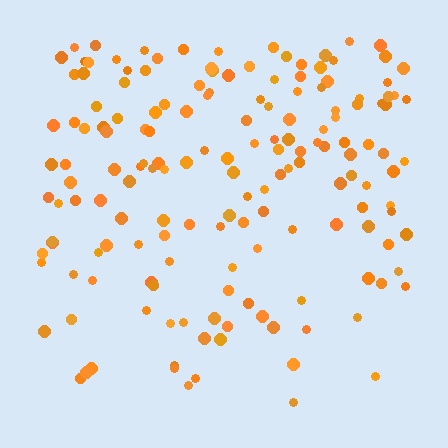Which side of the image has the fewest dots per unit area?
The bottom.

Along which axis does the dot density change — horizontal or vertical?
Vertical.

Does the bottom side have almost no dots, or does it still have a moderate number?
Still a moderate number, just noticeably fewer than the top.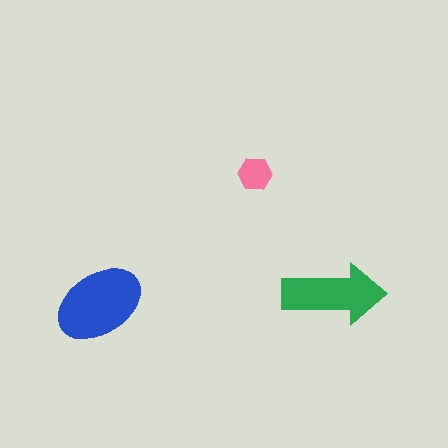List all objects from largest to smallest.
The blue ellipse, the green arrow, the pink hexagon.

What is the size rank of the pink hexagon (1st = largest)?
3rd.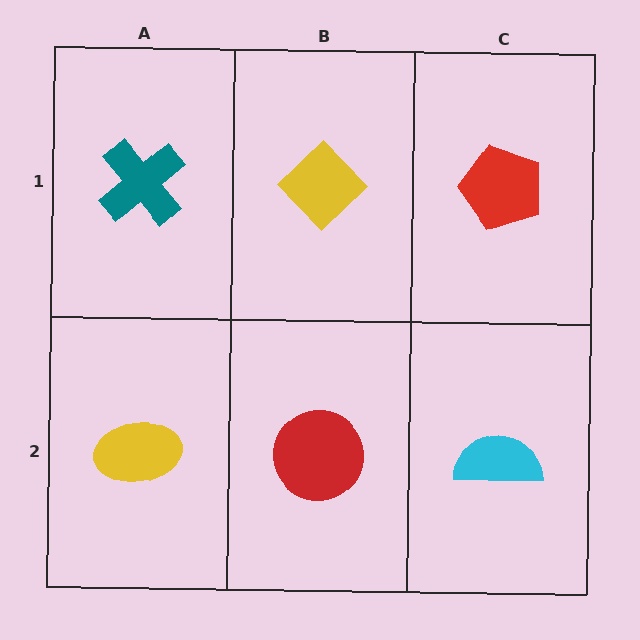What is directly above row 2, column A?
A teal cross.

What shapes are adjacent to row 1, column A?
A yellow ellipse (row 2, column A), a yellow diamond (row 1, column B).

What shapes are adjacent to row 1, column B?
A red circle (row 2, column B), a teal cross (row 1, column A), a red pentagon (row 1, column C).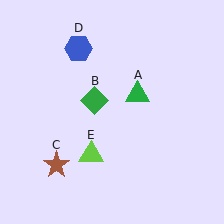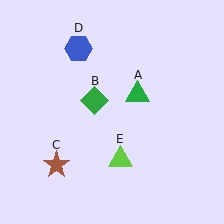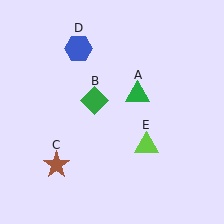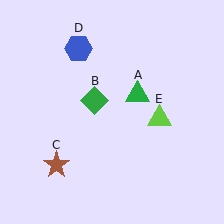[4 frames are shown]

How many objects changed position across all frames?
1 object changed position: lime triangle (object E).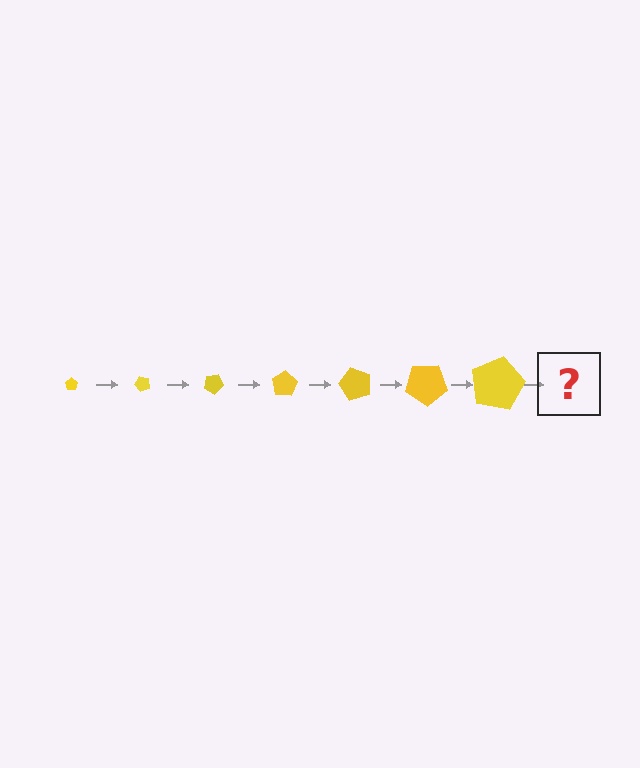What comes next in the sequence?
The next element should be a pentagon, larger than the previous one and rotated 350 degrees from the start.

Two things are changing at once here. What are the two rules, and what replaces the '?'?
The two rules are that the pentagon grows larger each step and it rotates 50 degrees each step. The '?' should be a pentagon, larger than the previous one and rotated 350 degrees from the start.